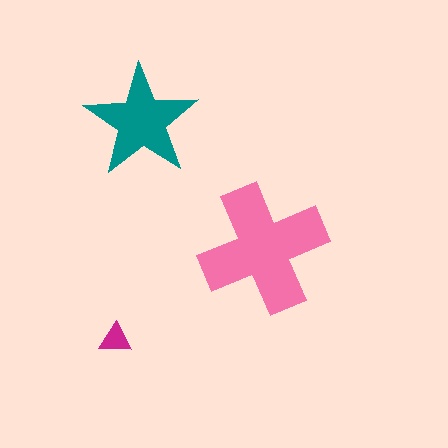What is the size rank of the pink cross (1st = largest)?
1st.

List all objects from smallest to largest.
The magenta triangle, the teal star, the pink cross.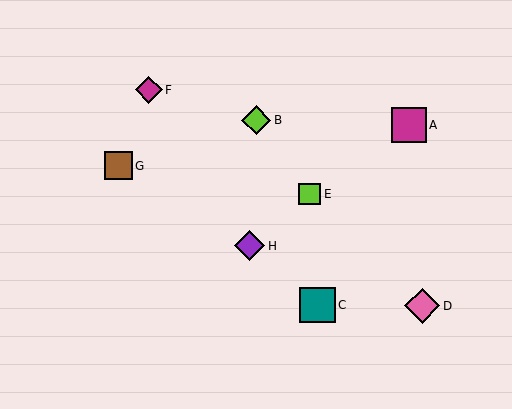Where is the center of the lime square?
The center of the lime square is at (310, 194).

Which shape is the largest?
The pink diamond (labeled D) is the largest.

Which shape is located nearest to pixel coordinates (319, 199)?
The lime square (labeled E) at (310, 194) is nearest to that location.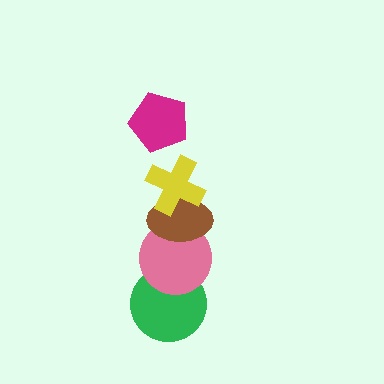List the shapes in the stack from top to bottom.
From top to bottom: the magenta pentagon, the yellow cross, the brown ellipse, the pink circle, the green circle.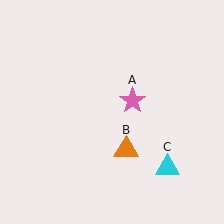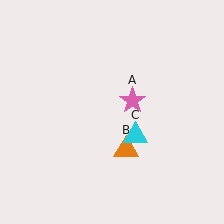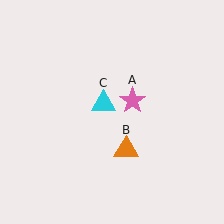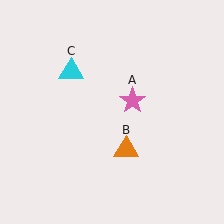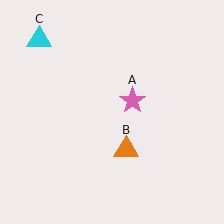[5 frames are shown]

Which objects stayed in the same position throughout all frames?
Pink star (object A) and orange triangle (object B) remained stationary.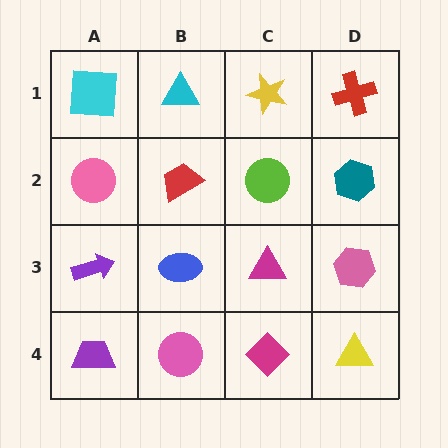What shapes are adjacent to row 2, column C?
A yellow star (row 1, column C), a magenta triangle (row 3, column C), a red trapezoid (row 2, column B), a teal hexagon (row 2, column D).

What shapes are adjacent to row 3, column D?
A teal hexagon (row 2, column D), a yellow triangle (row 4, column D), a magenta triangle (row 3, column C).